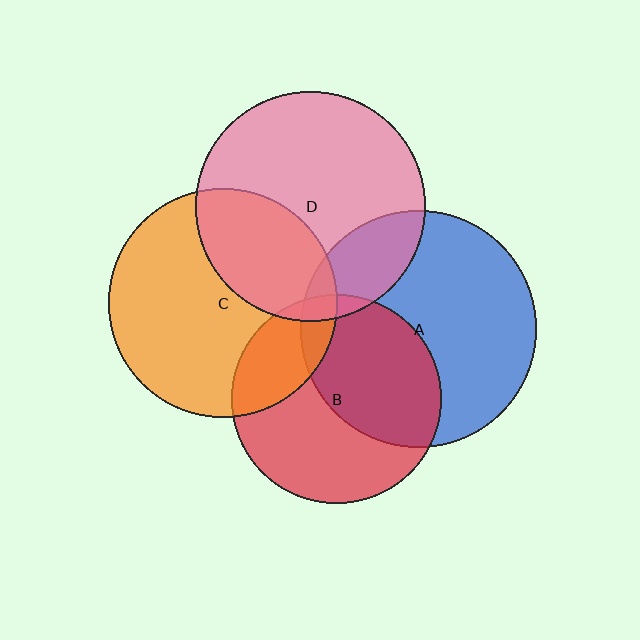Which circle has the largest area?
Circle A (blue).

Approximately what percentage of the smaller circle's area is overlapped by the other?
Approximately 45%.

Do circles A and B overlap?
Yes.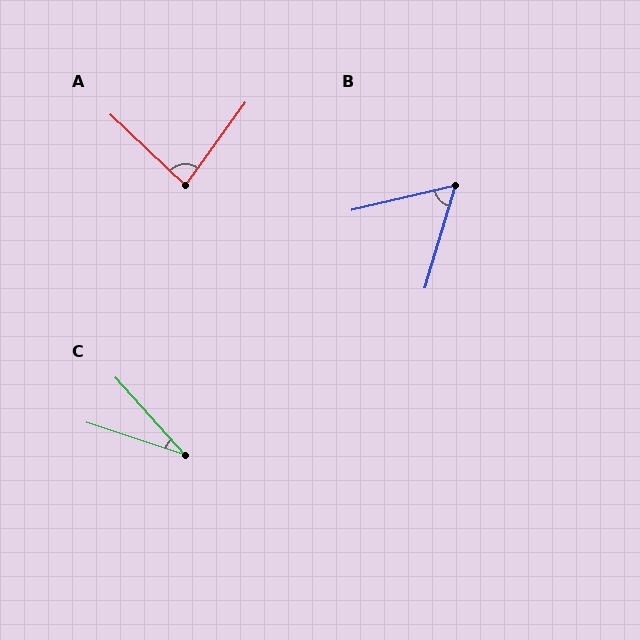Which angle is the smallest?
C, at approximately 30 degrees.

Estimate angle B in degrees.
Approximately 60 degrees.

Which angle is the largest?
A, at approximately 82 degrees.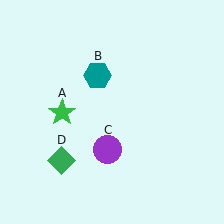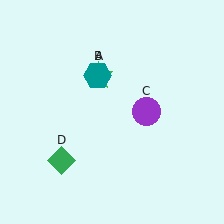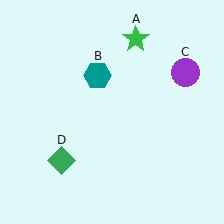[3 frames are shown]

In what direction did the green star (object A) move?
The green star (object A) moved up and to the right.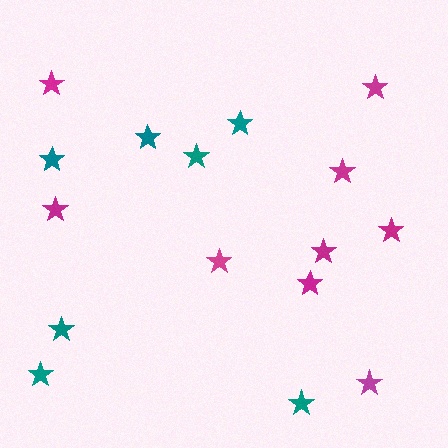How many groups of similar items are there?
There are 2 groups: one group of magenta stars (9) and one group of teal stars (7).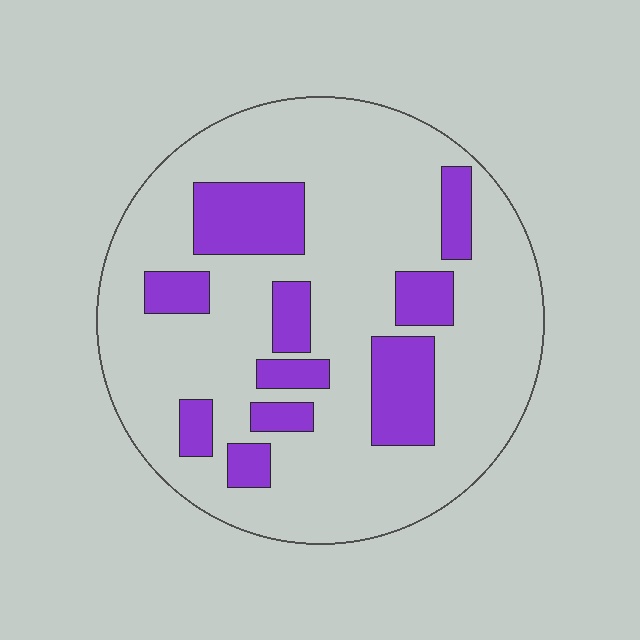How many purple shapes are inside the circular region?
10.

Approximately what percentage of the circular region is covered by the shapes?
Approximately 20%.